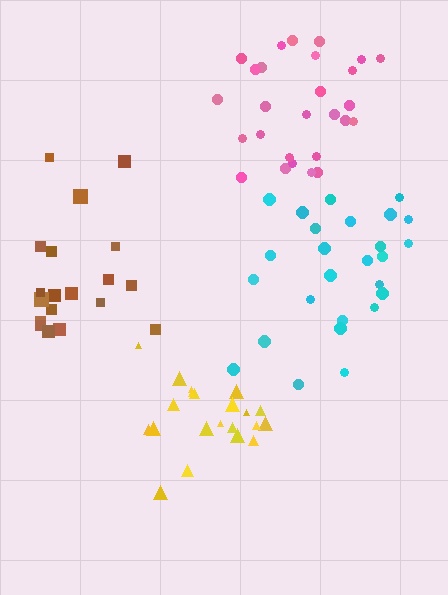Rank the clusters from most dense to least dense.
yellow, pink, cyan, brown.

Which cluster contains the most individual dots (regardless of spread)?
Pink (27).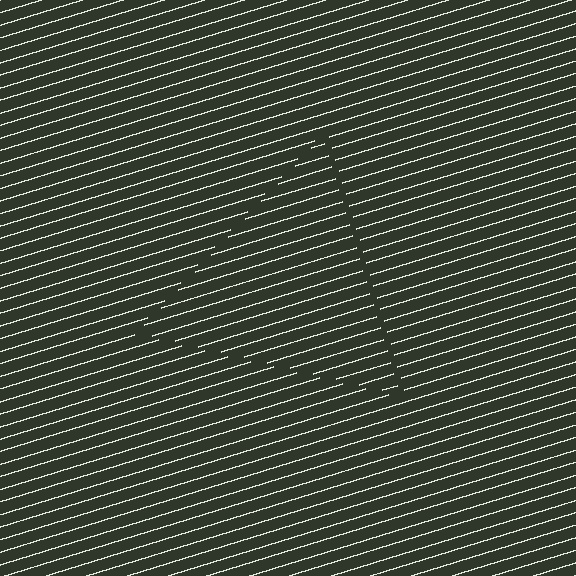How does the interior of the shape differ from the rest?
The interior of the shape contains the same grating, shifted by half a period — the contour is defined by the phase discontinuity where line-ends from the inner and outer gratings abut.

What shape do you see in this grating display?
An illusory triangle. The interior of the shape contains the same grating, shifted by half a period — the contour is defined by the phase discontinuity where line-ends from the inner and outer gratings abut.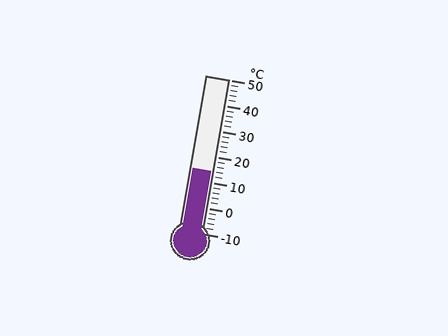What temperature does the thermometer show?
The thermometer shows approximately 14°C.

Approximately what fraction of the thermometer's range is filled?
The thermometer is filled to approximately 40% of its range.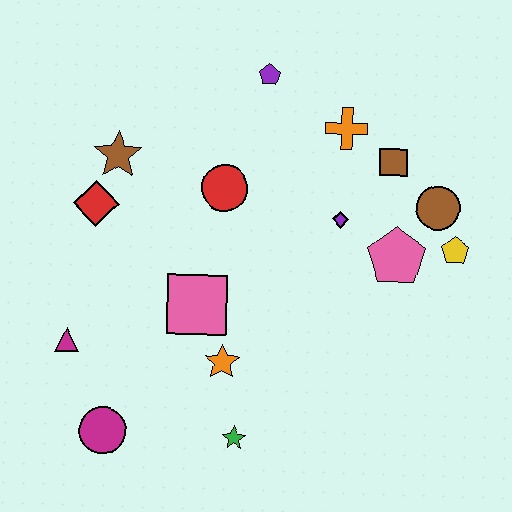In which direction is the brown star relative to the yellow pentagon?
The brown star is to the left of the yellow pentagon.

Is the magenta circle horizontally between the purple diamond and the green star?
No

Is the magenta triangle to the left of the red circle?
Yes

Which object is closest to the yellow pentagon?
The brown circle is closest to the yellow pentagon.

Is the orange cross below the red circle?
No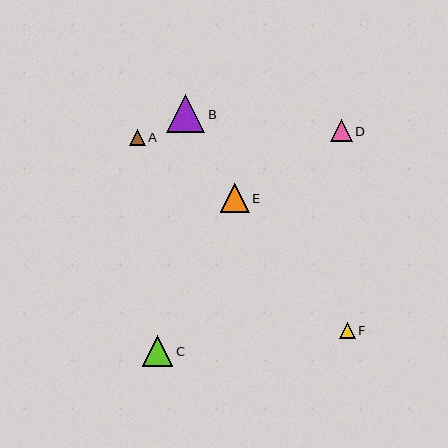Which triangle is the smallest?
Triangle A is the smallest with a size of approximately 16 pixels.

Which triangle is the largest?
Triangle B is the largest with a size of approximately 38 pixels.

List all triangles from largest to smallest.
From largest to smallest: B, C, E, D, F, A.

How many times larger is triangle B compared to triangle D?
Triangle B is approximately 1.7 times the size of triangle D.